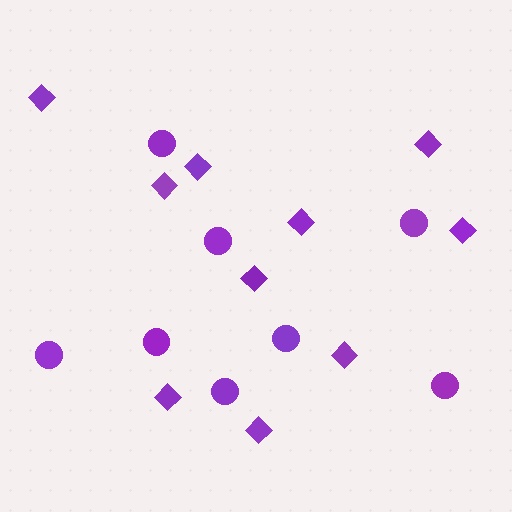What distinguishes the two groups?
There are 2 groups: one group of circles (8) and one group of diamonds (10).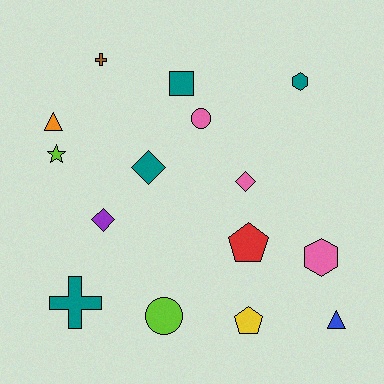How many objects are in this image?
There are 15 objects.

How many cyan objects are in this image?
There are no cyan objects.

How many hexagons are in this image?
There are 2 hexagons.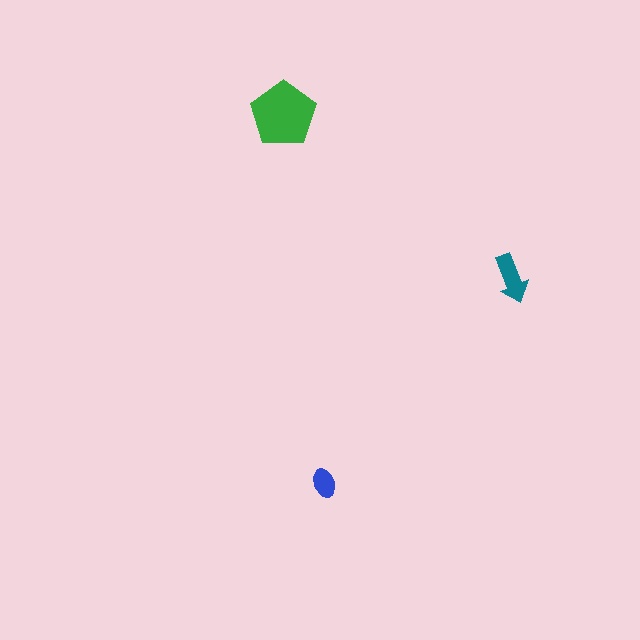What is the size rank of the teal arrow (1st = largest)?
2nd.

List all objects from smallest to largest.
The blue ellipse, the teal arrow, the green pentagon.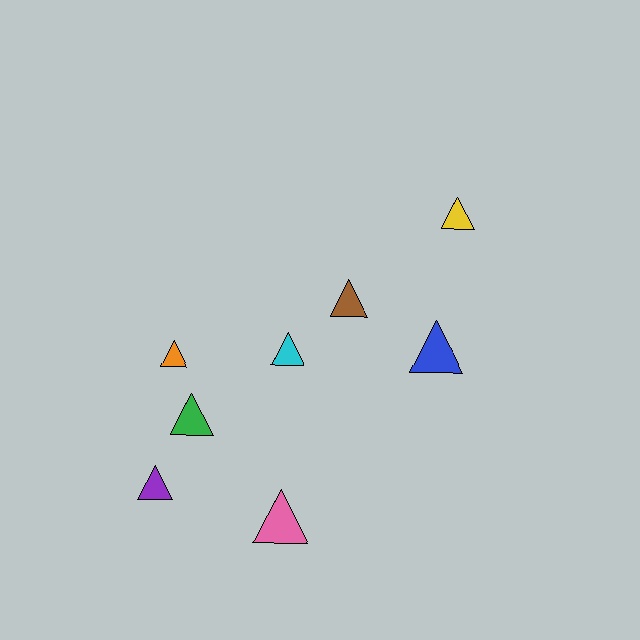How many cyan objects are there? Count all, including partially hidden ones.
There is 1 cyan object.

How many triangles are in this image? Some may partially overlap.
There are 8 triangles.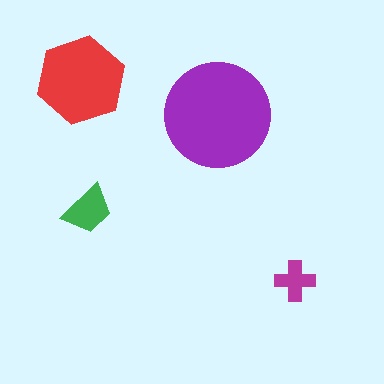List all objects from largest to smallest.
The purple circle, the red hexagon, the green trapezoid, the magenta cross.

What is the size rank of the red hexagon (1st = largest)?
2nd.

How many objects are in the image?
There are 4 objects in the image.